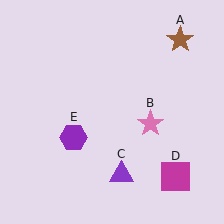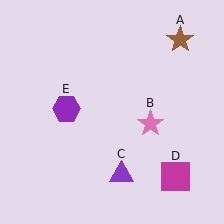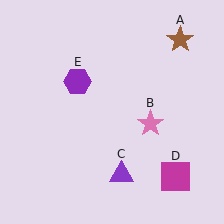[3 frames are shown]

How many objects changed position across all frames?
1 object changed position: purple hexagon (object E).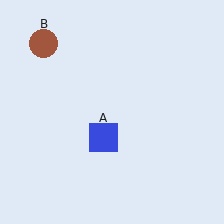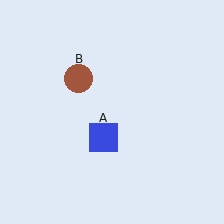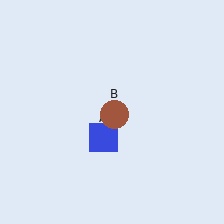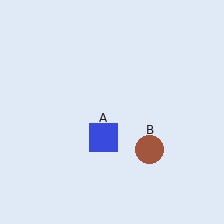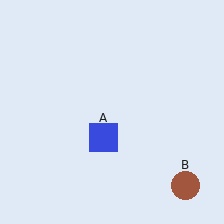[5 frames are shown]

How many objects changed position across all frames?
1 object changed position: brown circle (object B).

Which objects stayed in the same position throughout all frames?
Blue square (object A) remained stationary.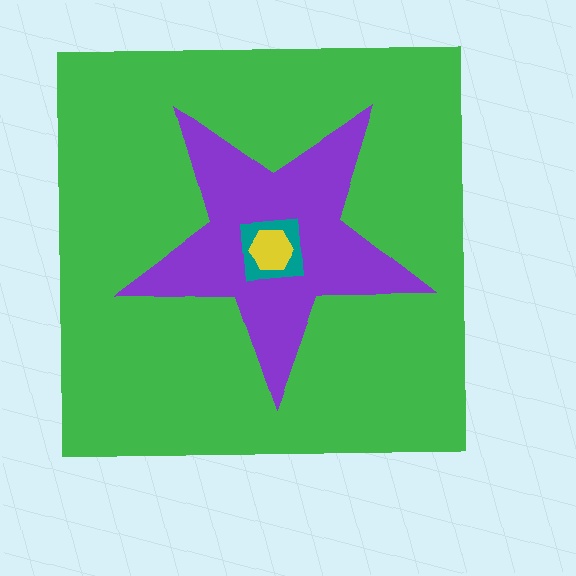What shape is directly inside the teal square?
The yellow hexagon.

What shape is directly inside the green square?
The purple star.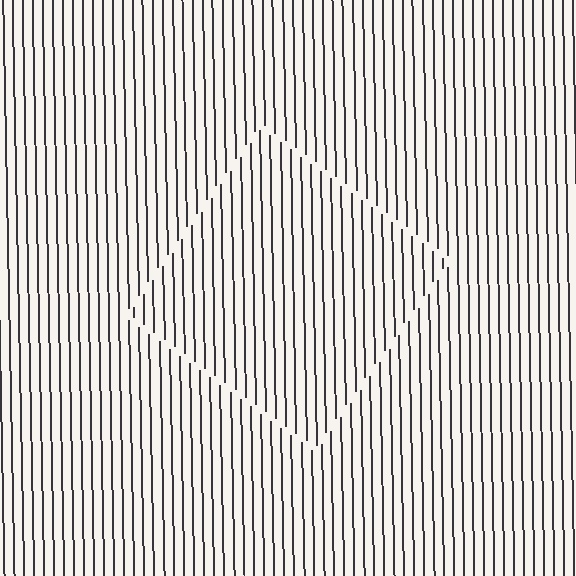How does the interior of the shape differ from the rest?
The interior of the shape contains the same grating, shifted by half a period — the contour is defined by the phase discontinuity where line-ends from the inner and outer gratings abut.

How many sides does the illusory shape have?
4 sides — the line-ends trace a square.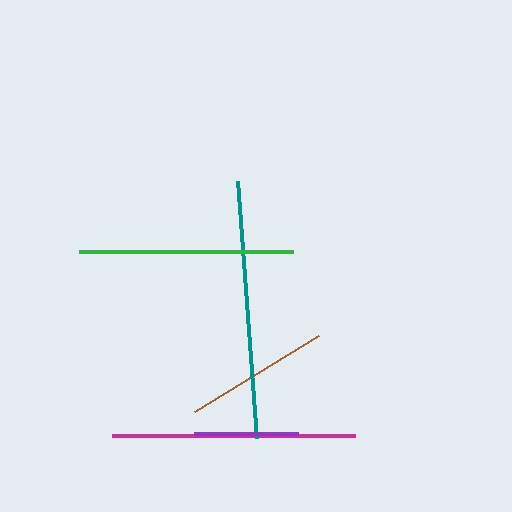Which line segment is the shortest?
The purple line is the shortest at approximately 103 pixels.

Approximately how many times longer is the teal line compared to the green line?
The teal line is approximately 1.2 times the length of the green line.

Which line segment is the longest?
The teal line is the longest at approximately 258 pixels.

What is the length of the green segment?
The green segment is approximately 214 pixels long.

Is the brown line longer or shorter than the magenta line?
The magenta line is longer than the brown line.